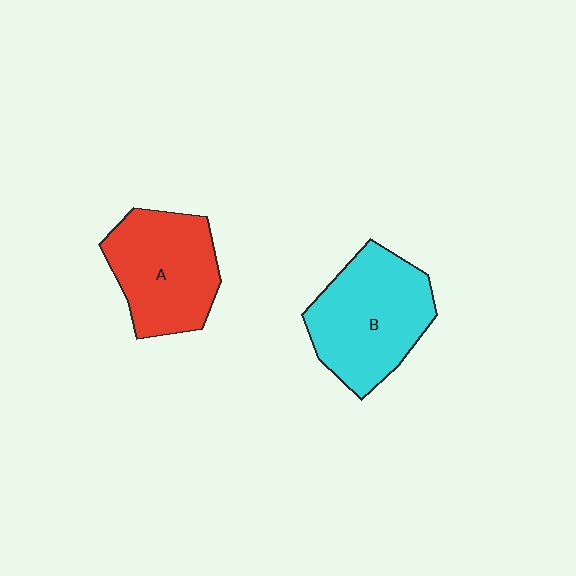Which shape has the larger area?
Shape B (cyan).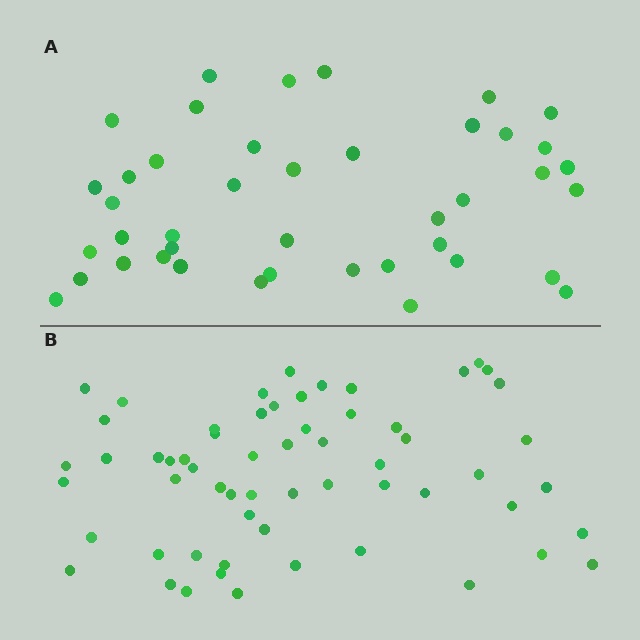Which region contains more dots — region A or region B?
Region B (the bottom region) has more dots.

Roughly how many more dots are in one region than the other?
Region B has approximately 20 more dots than region A.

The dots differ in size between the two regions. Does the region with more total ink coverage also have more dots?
No. Region A has more total ink coverage because its dots are larger, but region B actually contains more individual dots. Total area can be misleading — the number of items is what matters here.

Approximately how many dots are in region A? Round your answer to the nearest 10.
About 40 dots. (The exact count is 42, which rounds to 40.)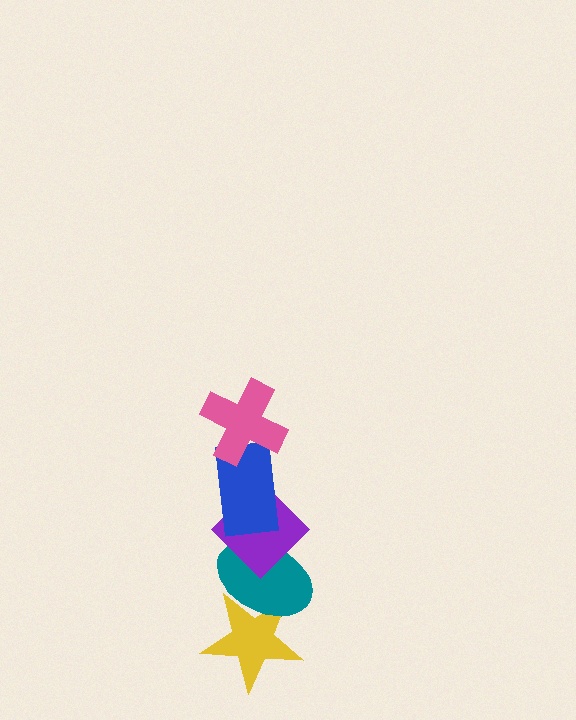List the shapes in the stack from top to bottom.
From top to bottom: the pink cross, the blue rectangle, the purple diamond, the teal ellipse, the yellow star.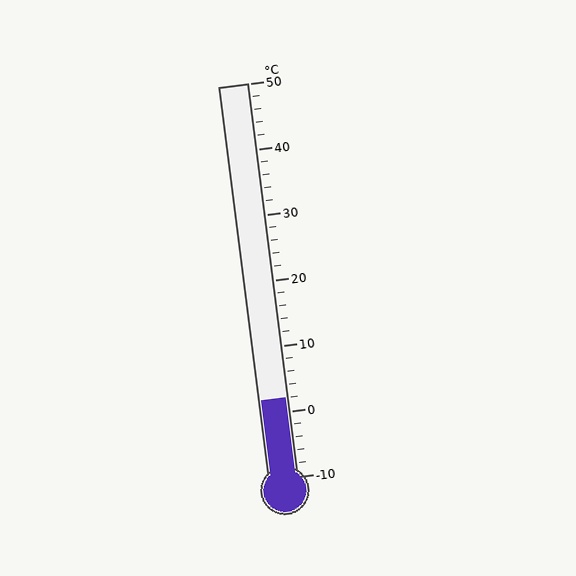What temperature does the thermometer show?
The thermometer shows approximately 2°C.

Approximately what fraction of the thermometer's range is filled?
The thermometer is filled to approximately 20% of its range.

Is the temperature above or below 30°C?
The temperature is below 30°C.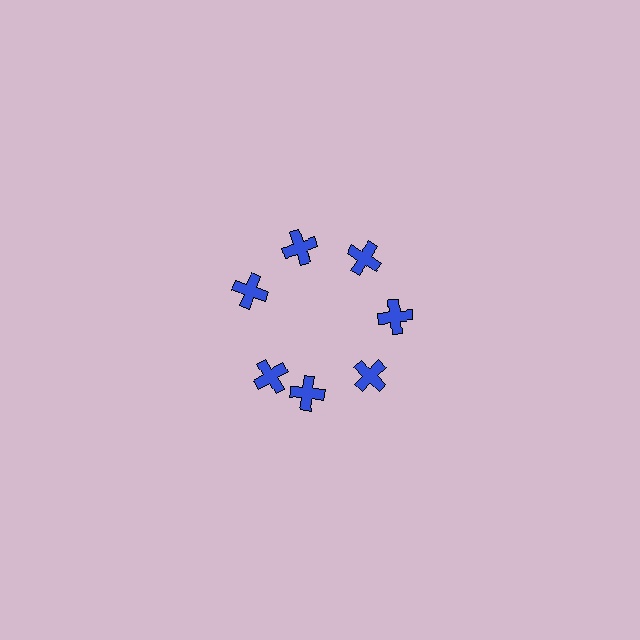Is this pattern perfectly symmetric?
No. The 7 blue crosses are arranged in a ring, but one element near the 8 o'clock position is rotated out of alignment along the ring, breaking the 7-fold rotational symmetry.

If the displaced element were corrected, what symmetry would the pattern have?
It would have 7-fold rotational symmetry — the pattern would map onto itself every 51 degrees.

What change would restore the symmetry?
The symmetry would be restored by rotating it back into even spacing with its neighbors so that all 7 crosses sit at equal angles and equal distance from the center.